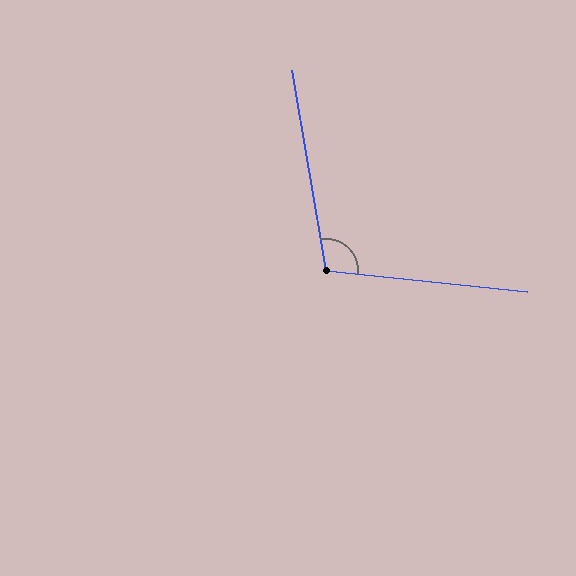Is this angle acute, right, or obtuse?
It is obtuse.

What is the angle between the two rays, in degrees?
Approximately 106 degrees.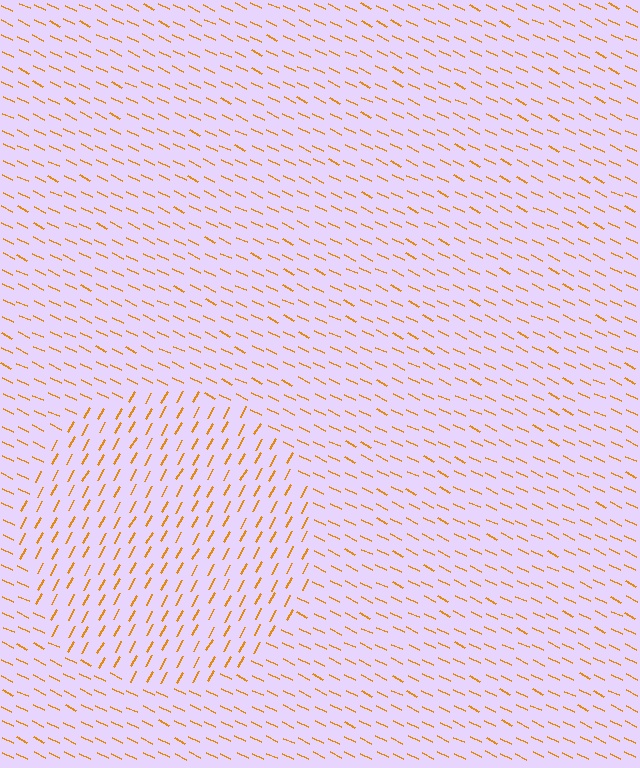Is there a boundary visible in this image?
Yes, there is a texture boundary formed by a change in line orientation.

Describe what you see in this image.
The image is filled with small orange line segments. A circle region in the image has lines oriented differently from the surrounding lines, creating a visible texture boundary.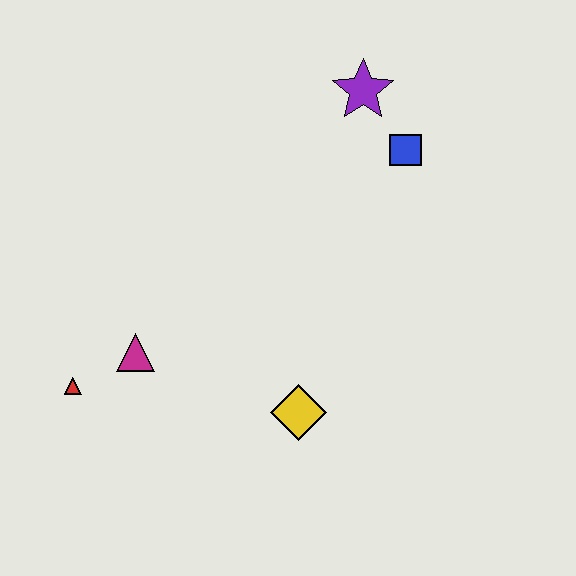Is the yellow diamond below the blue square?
Yes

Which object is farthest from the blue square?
The red triangle is farthest from the blue square.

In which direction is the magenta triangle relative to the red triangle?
The magenta triangle is to the right of the red triangle.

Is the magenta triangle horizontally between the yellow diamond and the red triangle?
Yes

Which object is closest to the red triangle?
The magenta triangle is closest to the red triangle.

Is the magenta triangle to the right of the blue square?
No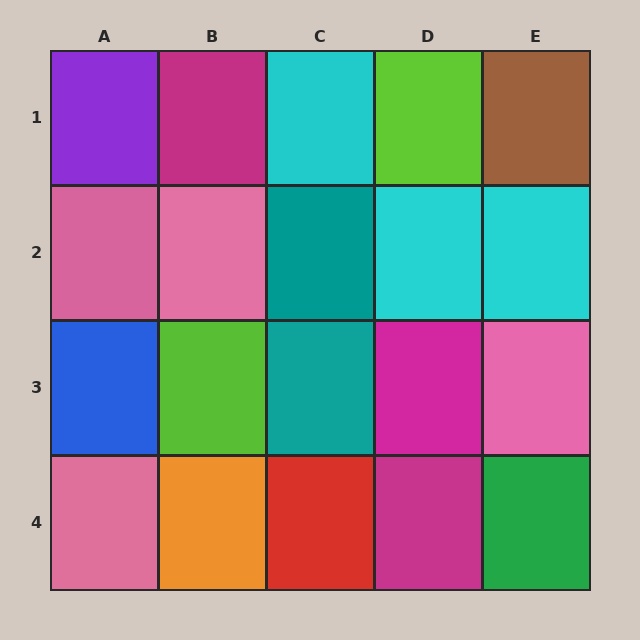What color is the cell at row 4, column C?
Red.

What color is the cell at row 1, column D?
Lime.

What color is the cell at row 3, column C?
Teal.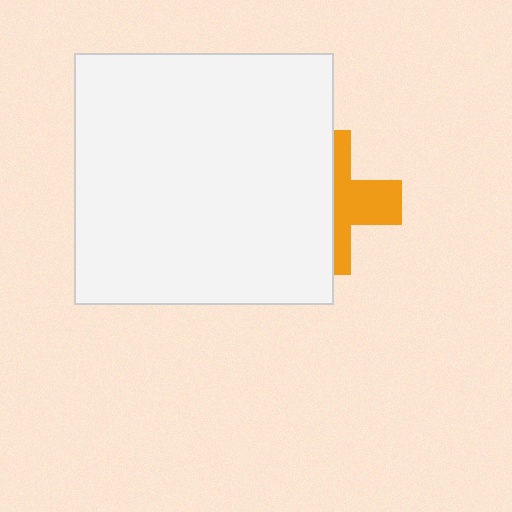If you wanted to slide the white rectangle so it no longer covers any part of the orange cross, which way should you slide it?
Slide it left — that is the most direct way to separate the two shapes.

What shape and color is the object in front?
The object in front is a white rectangle.